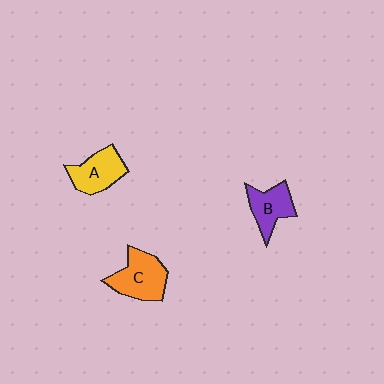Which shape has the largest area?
Shape C (orange).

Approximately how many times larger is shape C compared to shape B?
Approximately 1.3 times.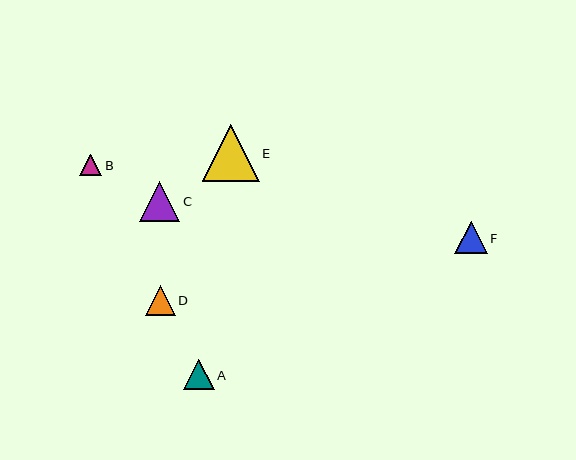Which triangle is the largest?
Triangle E is the largest with a size of approximately 57 pixels.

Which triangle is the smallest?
Triangle B is the smallest with a size of approximately 22 pixels.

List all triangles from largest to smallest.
From largest to smallest: E, C, F, A, D, B.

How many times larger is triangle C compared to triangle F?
Triangle C is approximately 1.2 times the size of triangle F.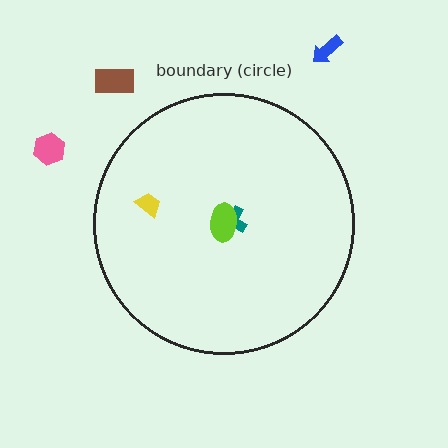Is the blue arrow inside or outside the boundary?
Outside.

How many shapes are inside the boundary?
3 inside, 3 outside.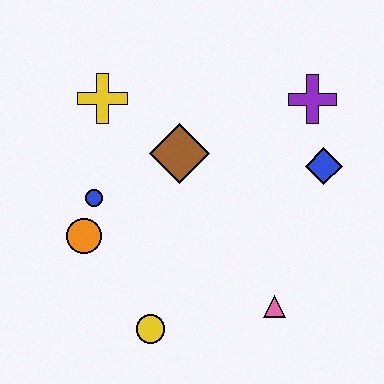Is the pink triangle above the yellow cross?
No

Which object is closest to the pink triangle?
The yellow circle is closest to the pink triangle.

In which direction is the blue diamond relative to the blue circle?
The blue diamond is to the right of the blue circle.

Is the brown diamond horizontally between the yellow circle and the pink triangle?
Yes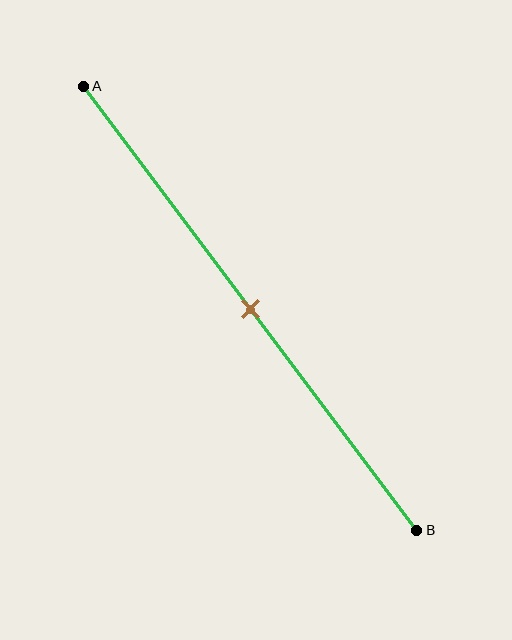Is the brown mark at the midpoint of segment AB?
Yes, the mark is approximately at the midpoint.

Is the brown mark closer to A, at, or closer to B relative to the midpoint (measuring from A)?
The brown mark is approximately at the midpoint of segment AB.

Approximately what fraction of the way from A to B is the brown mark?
The brown mark is approximately 50% of the way from A to B.